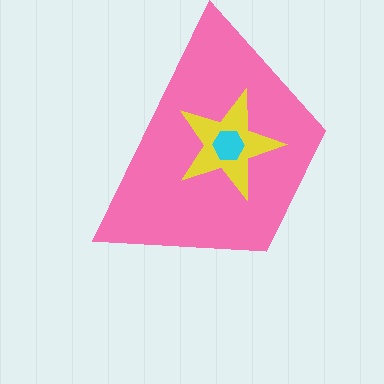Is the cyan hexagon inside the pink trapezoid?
Yes.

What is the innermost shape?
The cyan hexagon.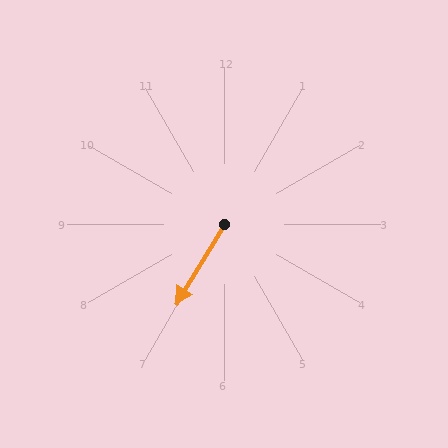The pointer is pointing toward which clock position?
Roughly 7 o'clock.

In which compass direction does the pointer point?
Southwest.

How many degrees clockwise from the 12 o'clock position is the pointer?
Approximately 211 degrees.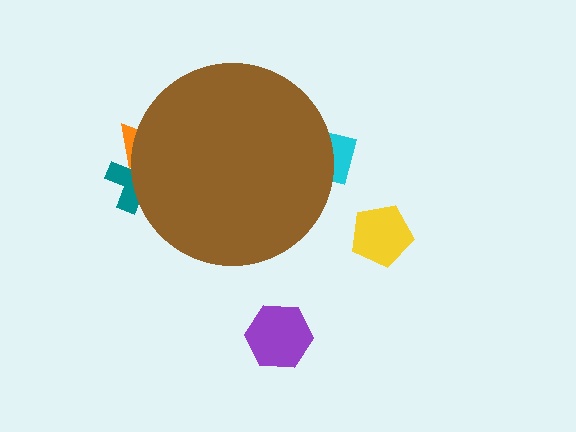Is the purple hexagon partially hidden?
No, the purple hexagon is fully visible.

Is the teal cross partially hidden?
Yes, the teal cross is partially hidden behind the brown circle.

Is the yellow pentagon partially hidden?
No, the yellow pentagon is fully visible.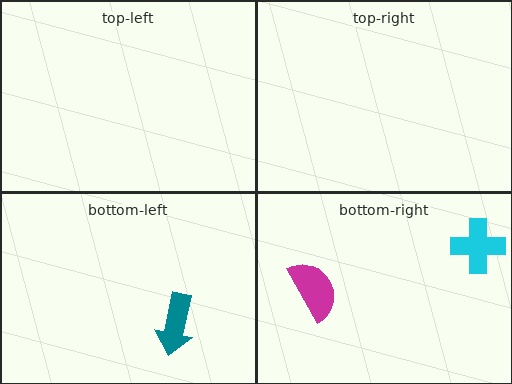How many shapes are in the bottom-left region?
1.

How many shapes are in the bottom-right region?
2.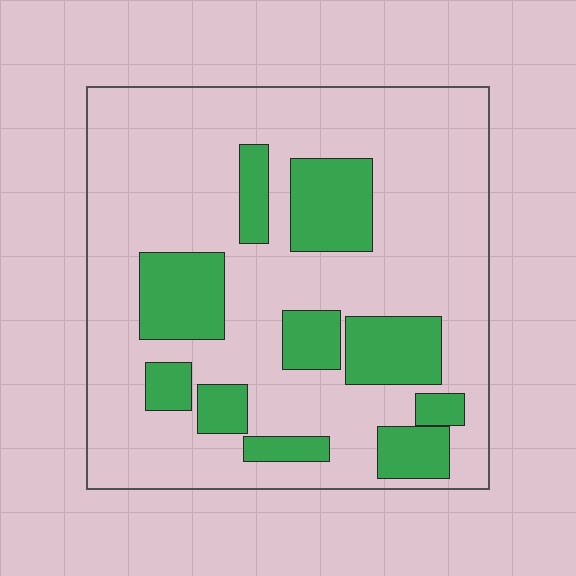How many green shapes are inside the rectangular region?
10.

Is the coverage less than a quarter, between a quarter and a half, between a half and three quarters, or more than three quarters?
Between a quarter and a half.